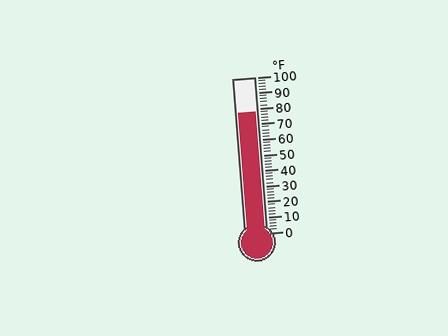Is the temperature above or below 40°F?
The temperature is above 40°F.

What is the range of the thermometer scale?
The thermometer scale ranges from 0°F to 100°F.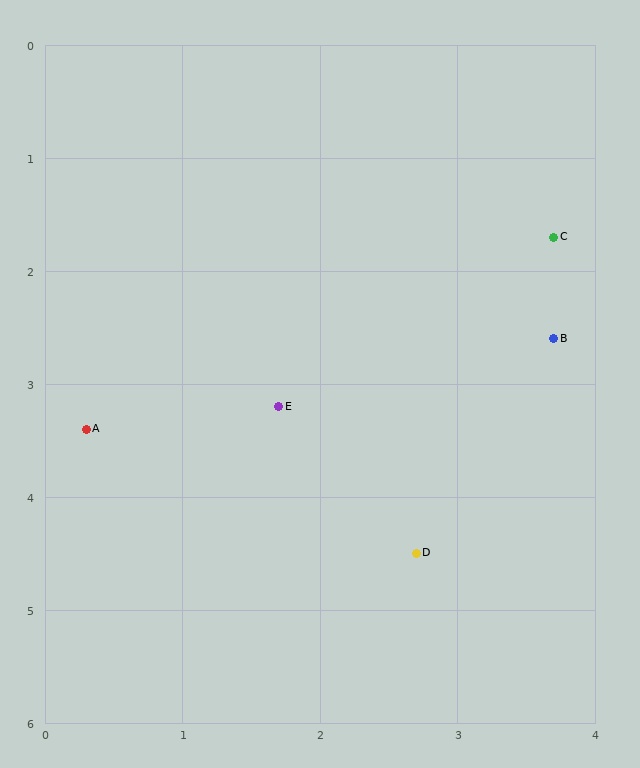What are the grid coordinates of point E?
Point E is at approximately (1.7, 3.2).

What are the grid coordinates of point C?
Point C is at approximately (3.7, 1.7).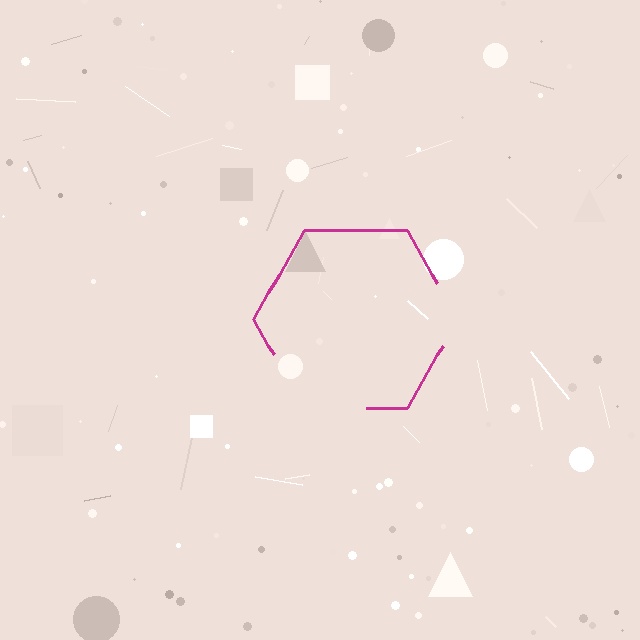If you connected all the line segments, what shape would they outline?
They would outline a hexagon.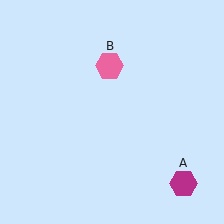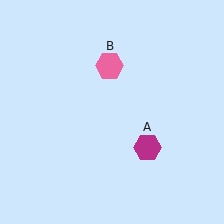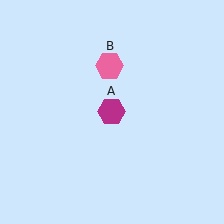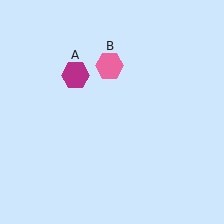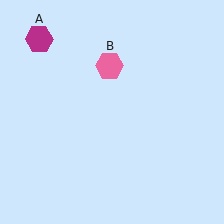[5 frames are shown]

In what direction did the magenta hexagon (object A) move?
The magenta hexagon (object A) moved up and to the left.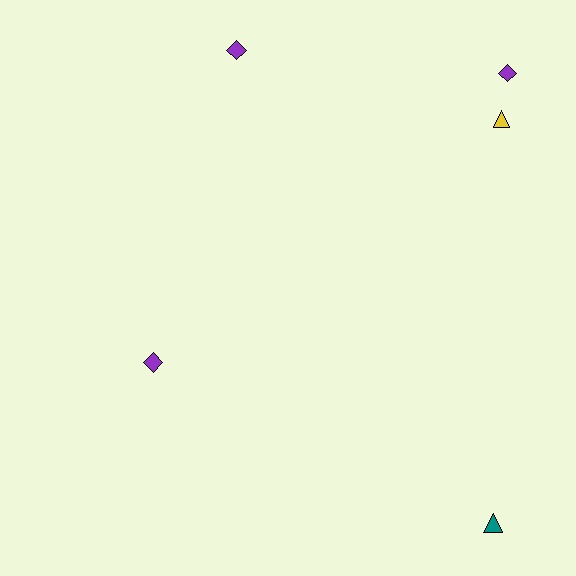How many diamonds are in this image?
There are 3 diamonds.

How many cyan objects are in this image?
There are no cyan objects.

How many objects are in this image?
There are 5 objects.